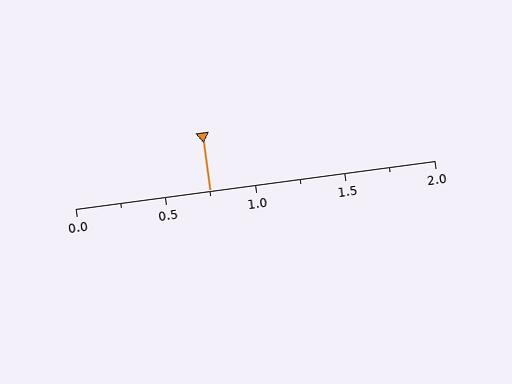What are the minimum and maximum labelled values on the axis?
The axis runs from 0.0 to 2.0.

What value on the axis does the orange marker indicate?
The marker indicates approximately 0.75.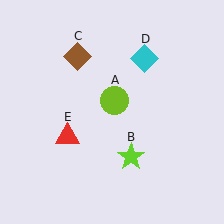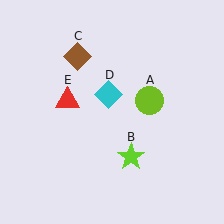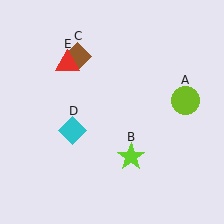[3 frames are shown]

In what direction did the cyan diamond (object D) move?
The cyan diamond (object D) moved down and to the left.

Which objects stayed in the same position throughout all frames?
Lime star (object B) and brown diamond (object C) remained stationary.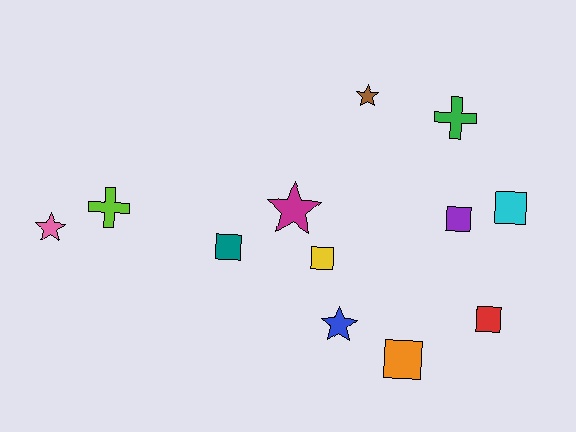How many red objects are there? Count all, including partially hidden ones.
There is 1 red object.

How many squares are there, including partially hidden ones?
There are 6 squares.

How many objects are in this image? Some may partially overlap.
There are 12 objects.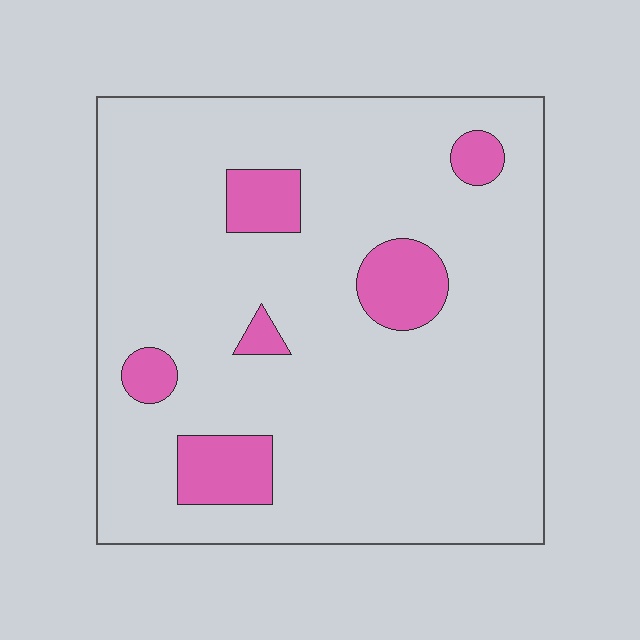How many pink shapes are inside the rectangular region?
6.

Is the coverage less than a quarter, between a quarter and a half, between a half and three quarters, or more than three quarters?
Less than a quarter.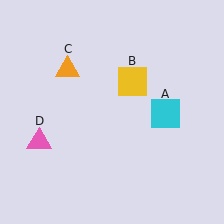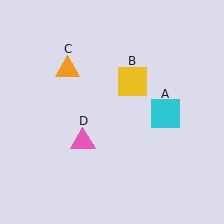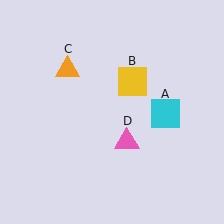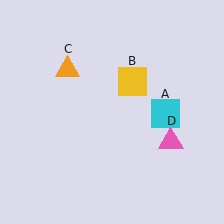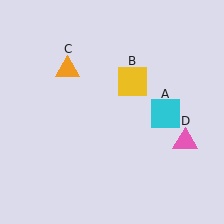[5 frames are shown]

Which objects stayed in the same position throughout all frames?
Cyan square (object A) and yellow square (object B) and orange triangle (object C) remained stationary.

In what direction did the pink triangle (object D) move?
The pink triangle (object D) moved right.